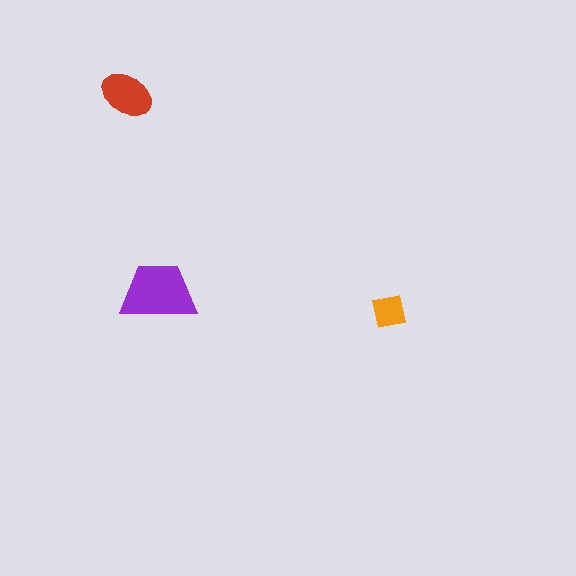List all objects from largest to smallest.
The purple trapezoid, the red ellipse, the orange square.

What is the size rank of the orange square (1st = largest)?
3rd.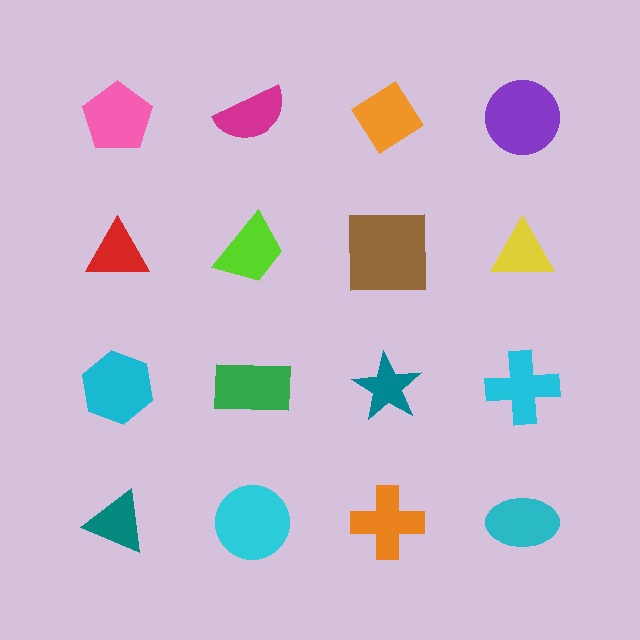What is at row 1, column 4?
A purple circle.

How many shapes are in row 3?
4 shapes.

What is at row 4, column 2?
A cyan circle.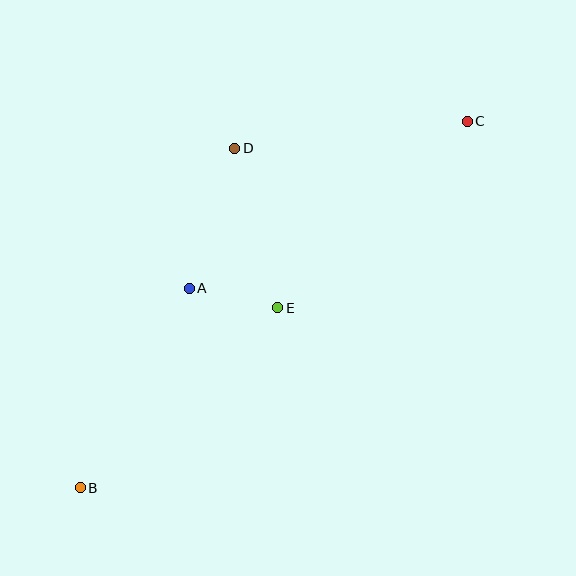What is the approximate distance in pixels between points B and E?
The distance between B and E is approximately 267 pixels.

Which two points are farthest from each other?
Points B and C are farthest from each other.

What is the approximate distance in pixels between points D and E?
The distance between D and E is approximately 165 pixels.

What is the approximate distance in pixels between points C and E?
The distance between C and E is approximately 266 pixels.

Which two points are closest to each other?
Points A and E are closest to each other.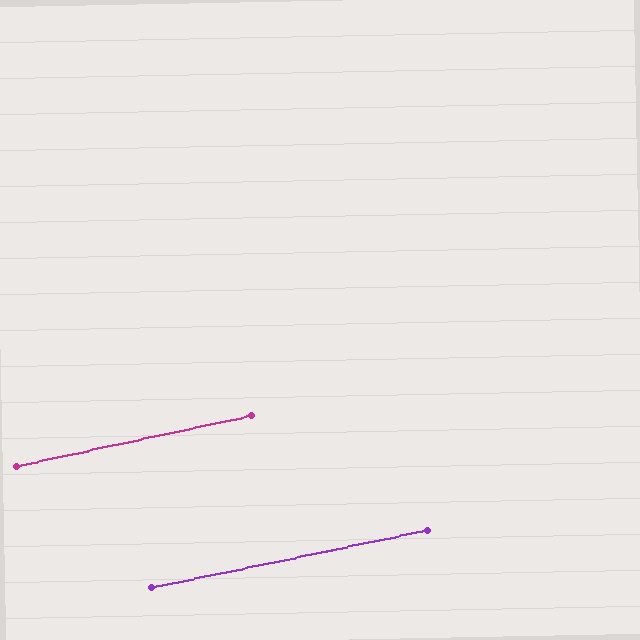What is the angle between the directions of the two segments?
Approximately 0 degrees.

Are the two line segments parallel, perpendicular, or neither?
Parallel — their directions differ by only 0.3°.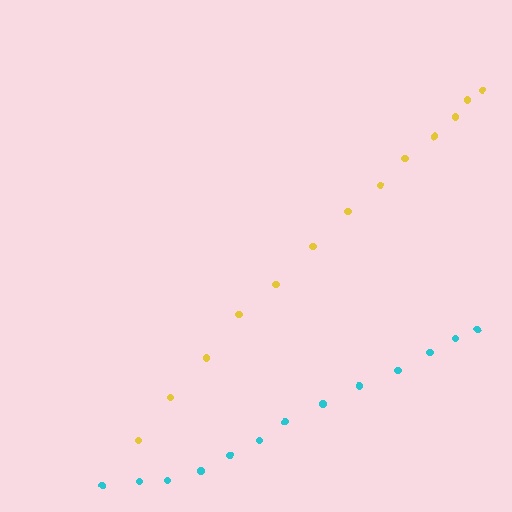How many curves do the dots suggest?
There are 2 distinct paths.